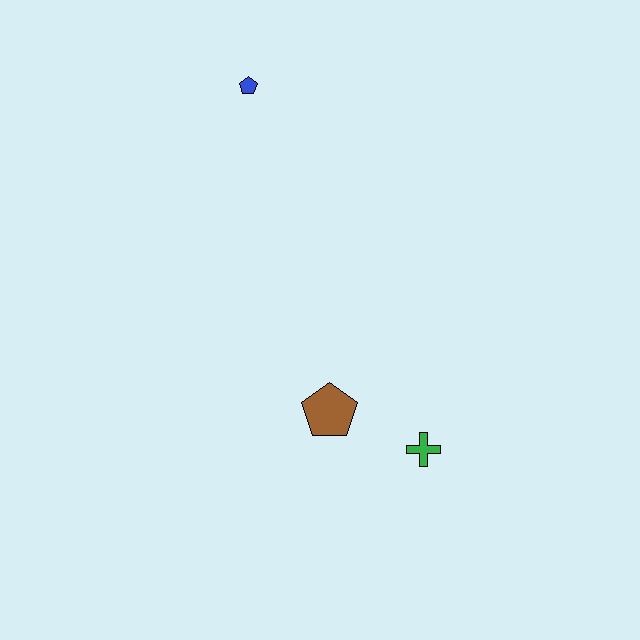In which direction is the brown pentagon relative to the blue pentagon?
The brown pentagon is below the blue pentagon.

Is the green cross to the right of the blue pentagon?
Yes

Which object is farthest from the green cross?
The blue pentagon is farthest from the green cross.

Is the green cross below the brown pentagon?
Yes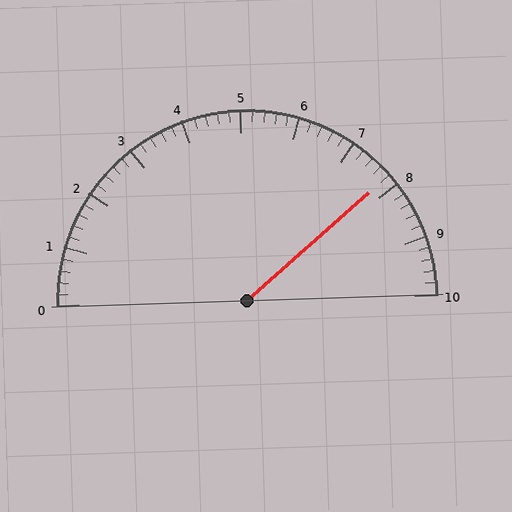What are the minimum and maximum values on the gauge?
The gauge ranges from 0 to 10.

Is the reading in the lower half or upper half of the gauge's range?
The reading is in the upper half of the range (0 to 10).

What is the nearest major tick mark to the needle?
The nearest major tick mark is 8.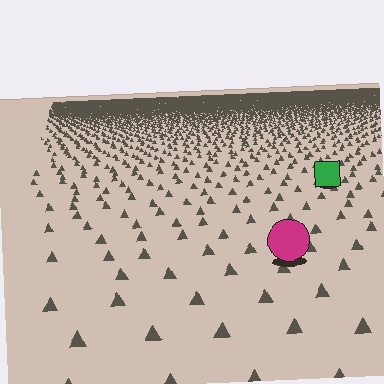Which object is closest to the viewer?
The magenta circle is closest. The texture marks near it are larger and more spread out.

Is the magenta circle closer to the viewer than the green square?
Yes. The magenta circle is closer — you can tell from the texture gradient: the ground texture is coarser near it.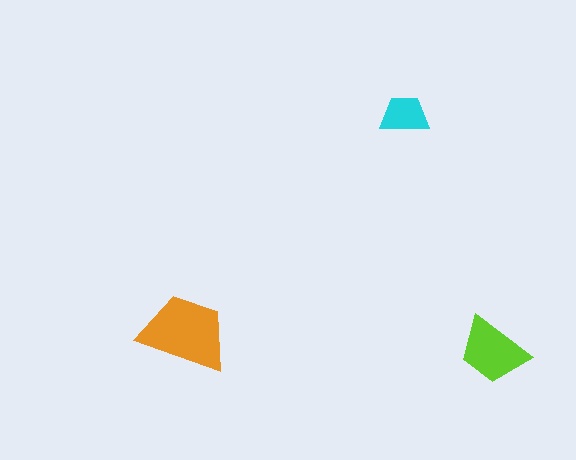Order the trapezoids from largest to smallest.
the orange one, the lime one, the cyan one.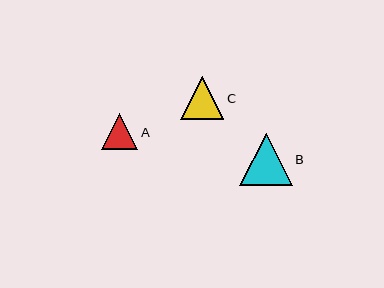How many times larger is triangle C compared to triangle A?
Triangle C is approximately 1.2 times the size of triangle A.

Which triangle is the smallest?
Triangle A is the smallest with a size of approximately 36 pixels.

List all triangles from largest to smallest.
From largest to smallest: B, C, A.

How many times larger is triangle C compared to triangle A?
Triangle C is approximately 1.2 times the size of triangle A.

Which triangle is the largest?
Triangle B is the largest with a size of approximately 52 pixels.